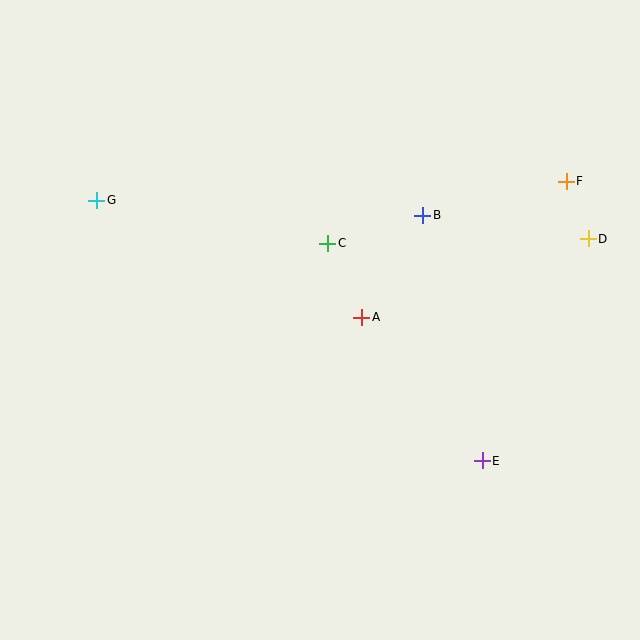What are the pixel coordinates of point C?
Point C is at (328, 243).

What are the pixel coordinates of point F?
Point F is at (566, 181).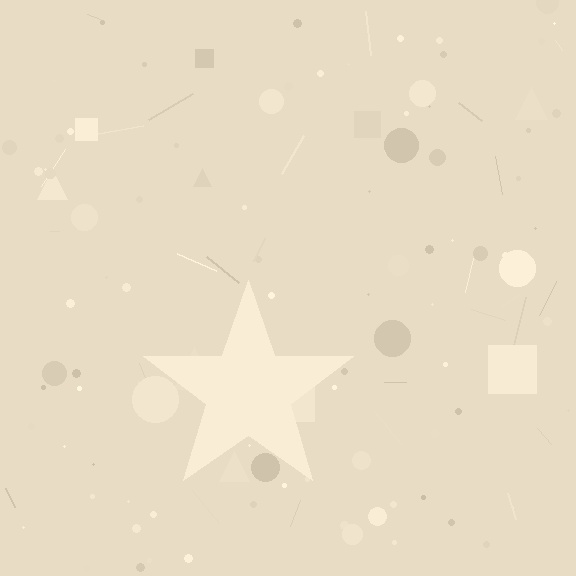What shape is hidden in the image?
A star is hidden in the image.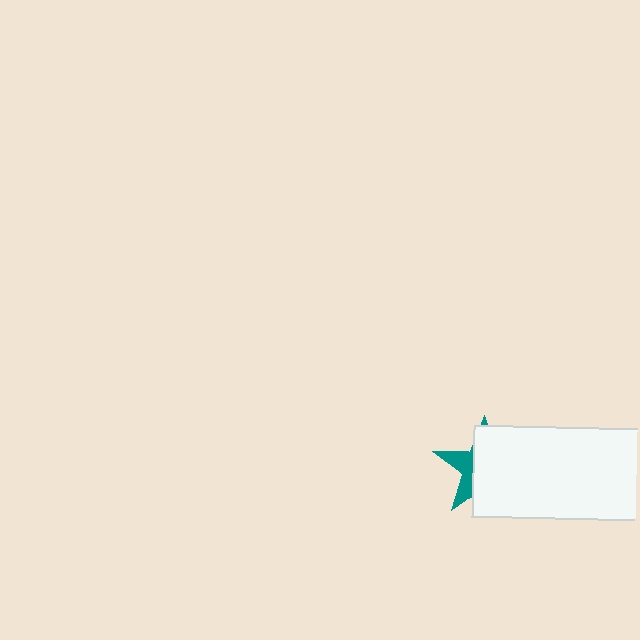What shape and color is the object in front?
The object in front is a white rectangle.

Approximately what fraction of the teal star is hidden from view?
Roughly 69% of the teal star is hidden behind the white rectangle.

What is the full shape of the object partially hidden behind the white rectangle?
The partially hidden object is a teal star.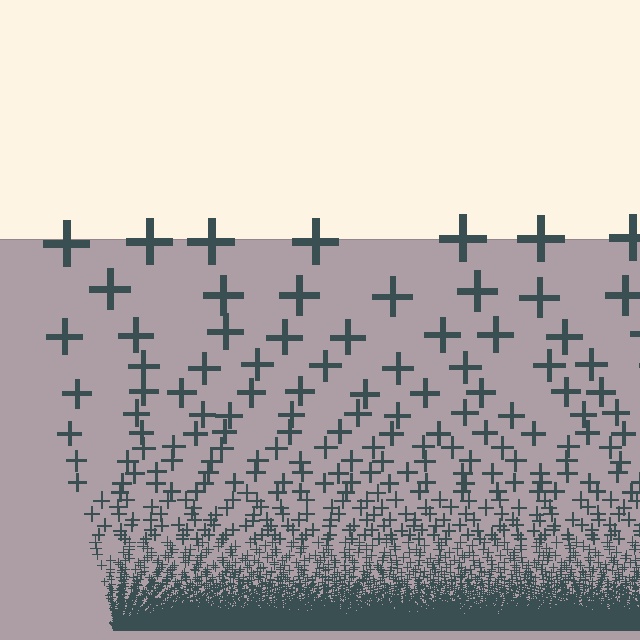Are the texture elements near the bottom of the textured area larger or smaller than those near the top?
Smaller. The gradient is inverted — elements near the bottom are smaller and denser.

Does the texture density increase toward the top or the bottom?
Density increases toward the bottom.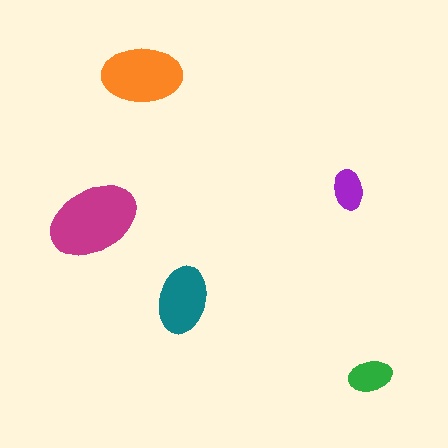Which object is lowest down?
The green ellipse is bottommost.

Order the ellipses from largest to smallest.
the magenta one, the orange one, the teal one, the green one, the purple one.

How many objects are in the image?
There are 5 objects in the image.